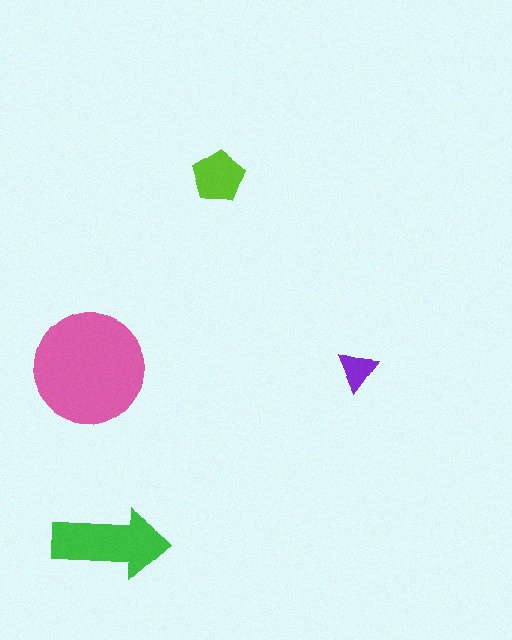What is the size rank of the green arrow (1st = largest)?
2nd.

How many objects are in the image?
There are 4 objects in the image.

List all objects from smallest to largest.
The purple triangle, the lime pentagon, the green arrow, the pink circle.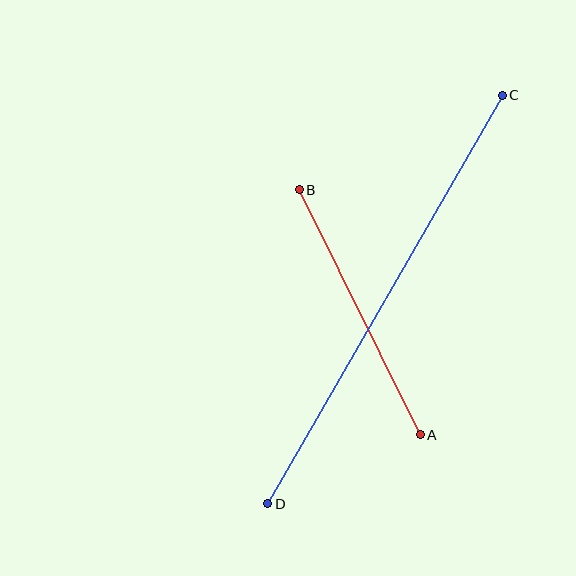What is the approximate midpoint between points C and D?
The midpoint is at approximately (385, 300) pixels.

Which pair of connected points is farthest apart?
Points C and D are farthest apart.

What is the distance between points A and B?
The distance is approximately 273 pixels.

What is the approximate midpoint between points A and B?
The midpoint is at approximately (360, 312) pixels.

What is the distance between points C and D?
The distance is approximately 471 pixels.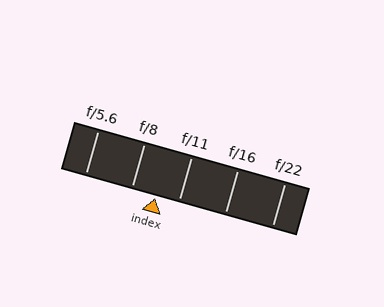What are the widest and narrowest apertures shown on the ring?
The widest aperture shown is f/5.6 and the narrowest is f/22.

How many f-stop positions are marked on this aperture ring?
There are 5 f-stop positions marked.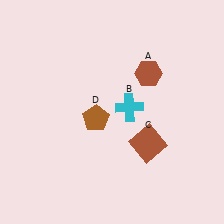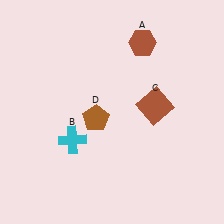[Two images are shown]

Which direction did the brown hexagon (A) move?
The brown hexagon (A) moved up.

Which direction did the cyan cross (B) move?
The cyan cross (B) moved left.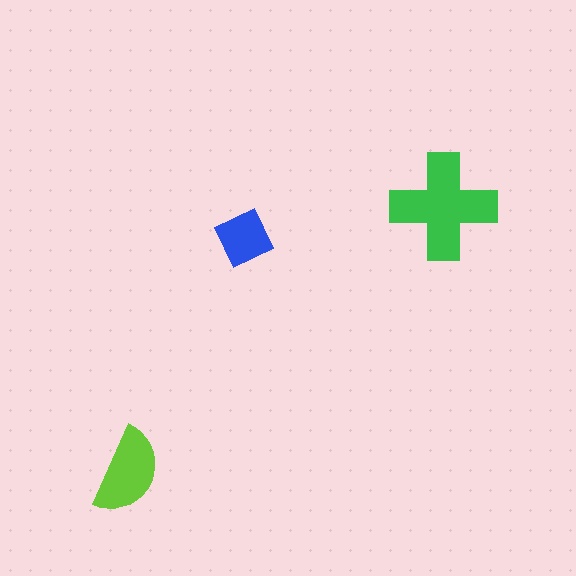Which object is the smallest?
The blue diamond.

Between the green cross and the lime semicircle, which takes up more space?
The green cross.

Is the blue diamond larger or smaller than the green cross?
Smaller.